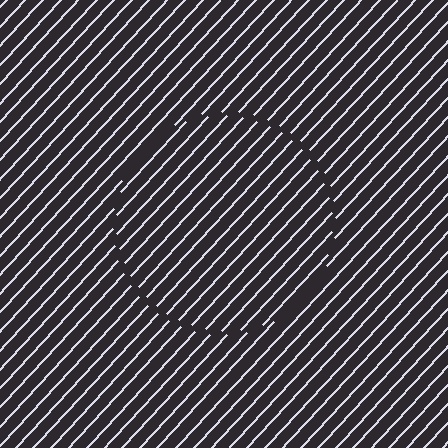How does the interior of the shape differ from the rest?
The interior of the shape contains the same grating, shifted by half a period — the contour is defined by the phase discontinuity where line-ends from the inner and outer gratings abut.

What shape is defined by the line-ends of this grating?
An illusory circle. The interior of the shape contains the same grating, shifted by half a period — the contour is defined by the phase discontinuity where line-ends from the inner and outer gratings abut.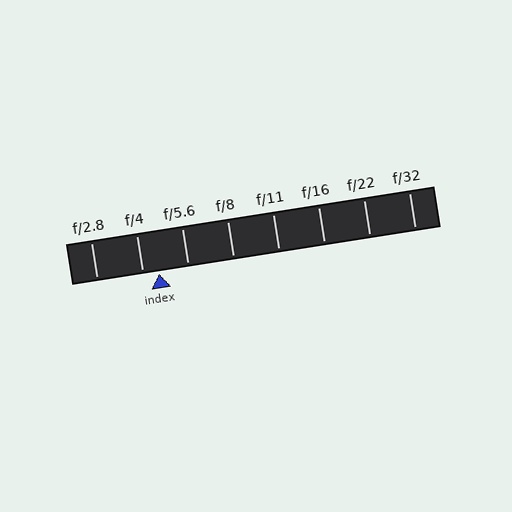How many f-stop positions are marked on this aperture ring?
There are 8 f-stop positions marked.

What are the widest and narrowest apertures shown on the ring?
The widest aperture shown is f/2.8 and the narrowest is f/32.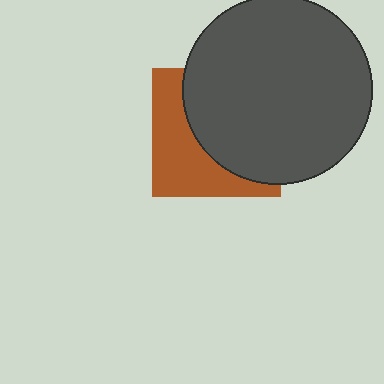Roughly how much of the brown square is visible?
A small part of it is visible (roughly 42%).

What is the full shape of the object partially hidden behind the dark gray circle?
The partially hidden object is a brown square.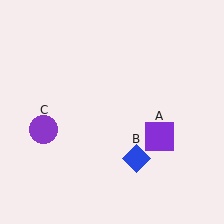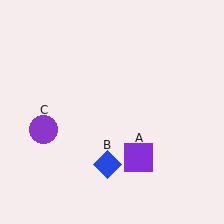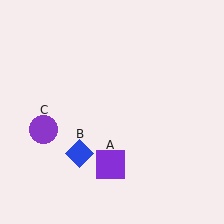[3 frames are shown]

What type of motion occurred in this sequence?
The purple square (object A), blue diamond (object B) rotated clockwise around the center of the scene.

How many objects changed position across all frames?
2 objects changed position: purple square (object A), blue diamond (object B).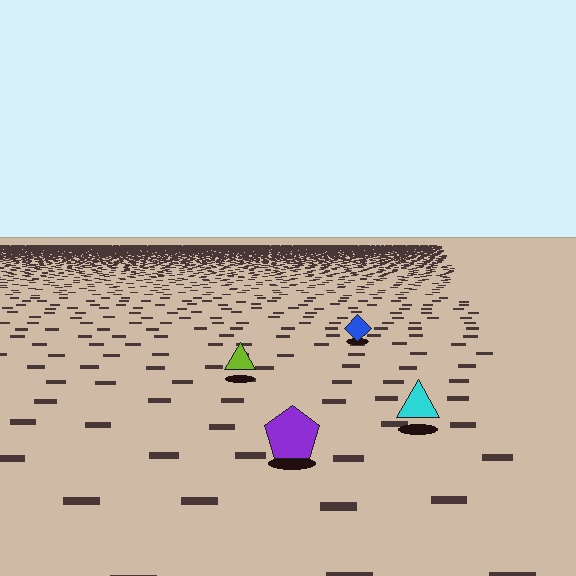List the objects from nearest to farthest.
From nearest to farthest: the purple pentagon, the cyan triangle, the lime triangle, the blue diamond.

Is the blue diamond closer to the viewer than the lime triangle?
No. The lime triangle is closer — you can tell from the texture gradient: the ground texture is coarser near it.